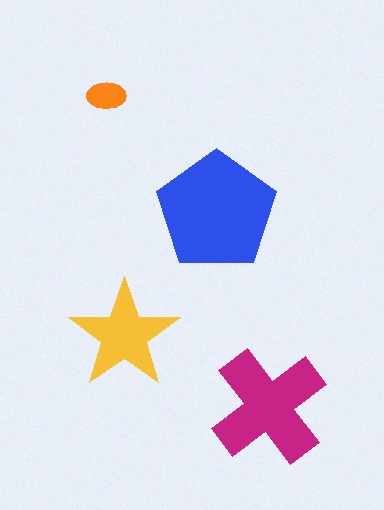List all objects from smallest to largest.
The orange ellipse, the yellow star, the magenta cross, the blue pentagon.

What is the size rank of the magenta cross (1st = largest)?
2nd.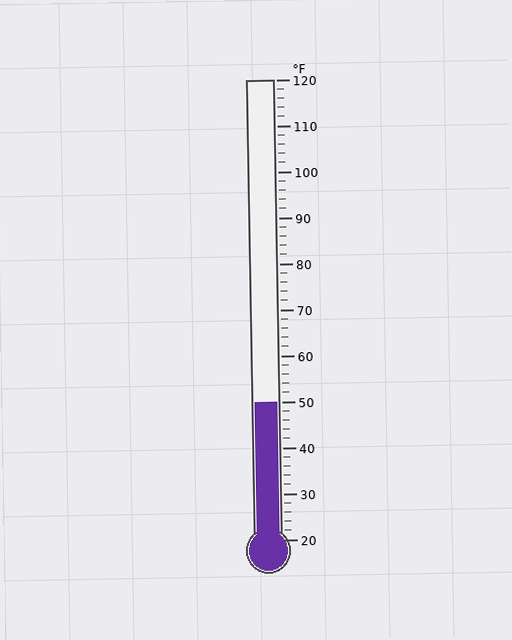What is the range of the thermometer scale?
The thermometer scale ranges from 20°F to 120°F.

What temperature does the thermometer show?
The thermometer shows approximately 50°F.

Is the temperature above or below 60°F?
The temperature is below 60°F.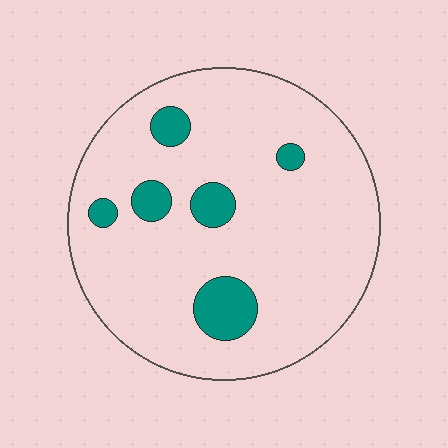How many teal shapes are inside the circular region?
6.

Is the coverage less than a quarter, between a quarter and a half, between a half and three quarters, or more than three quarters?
Less than a quarter.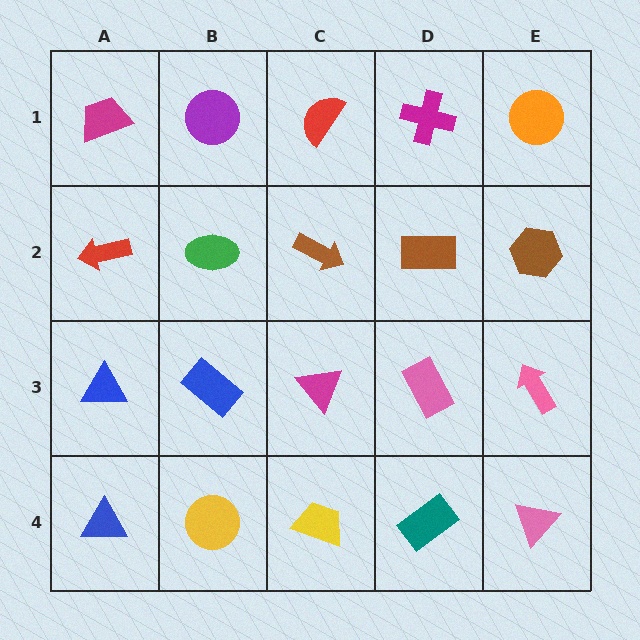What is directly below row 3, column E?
A pink triangle.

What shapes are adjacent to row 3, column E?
A brown hexagon (row 2, column E), a pink triangle (row 4, column E), a pink rectangle (row 3, column D).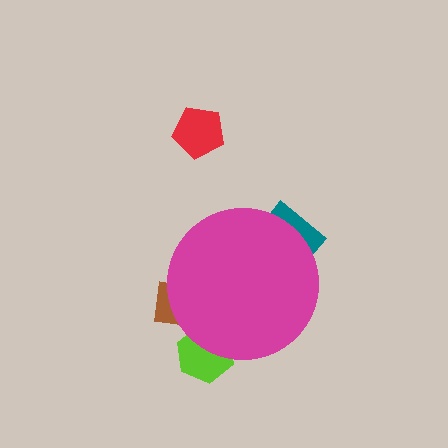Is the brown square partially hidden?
Yes, the brown square is partially hidden behind the magenta circle.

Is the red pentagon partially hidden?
No, the red pentagon is fully visible.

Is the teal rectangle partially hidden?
Yes, the teal rectangle is partially hidden behind the magenta circle.